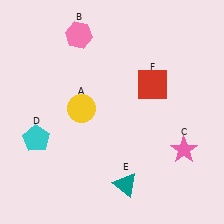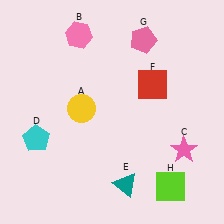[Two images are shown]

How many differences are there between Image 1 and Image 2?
There are 2 differences between the two images.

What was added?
A pink pentagon (G), a lime square (H) were added in Image 2.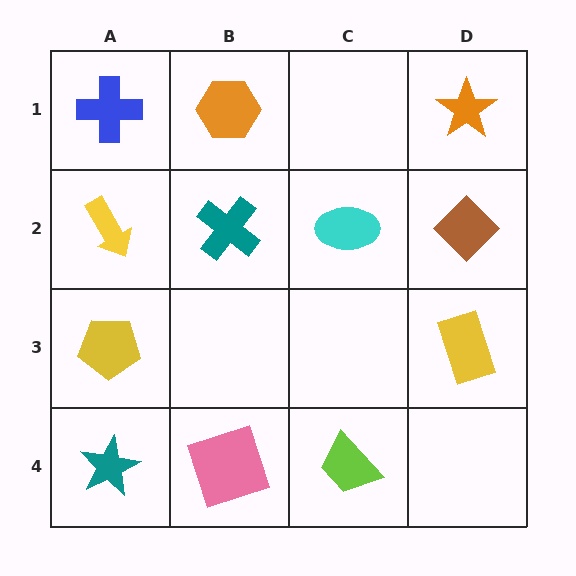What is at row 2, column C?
A cyan ellipse.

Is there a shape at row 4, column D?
No, that cell is empty.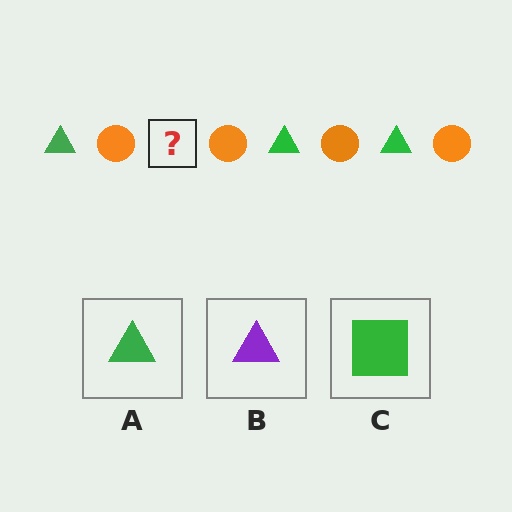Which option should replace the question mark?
Option A.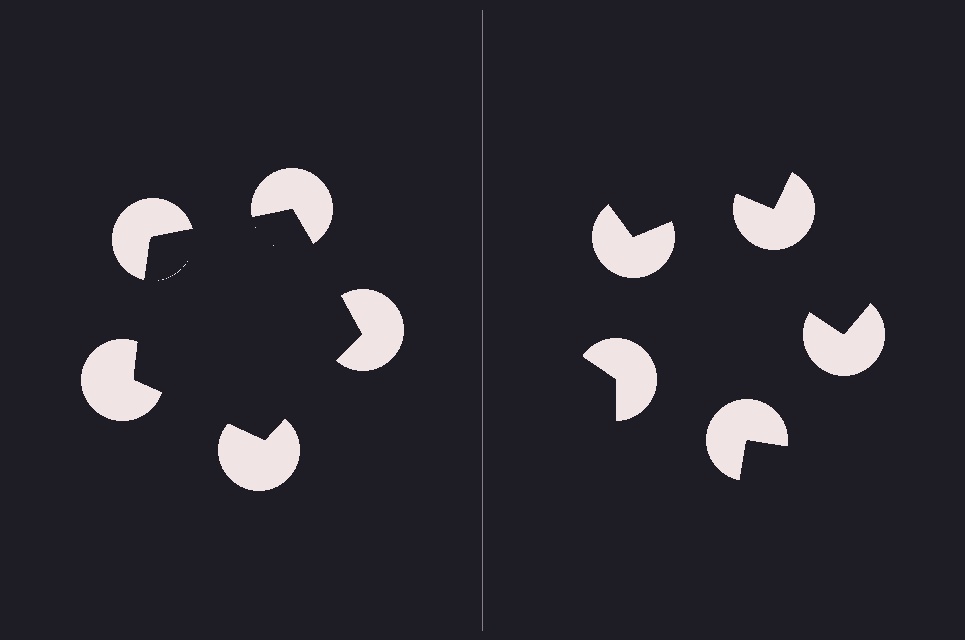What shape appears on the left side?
An illusory pentagon.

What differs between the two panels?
The pac-man discs are positioned identically on both sides; only the wedge orientations differ. On the left they align to a pentagon; on the right they are misaligned.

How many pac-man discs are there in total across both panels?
10 — 5 on each side.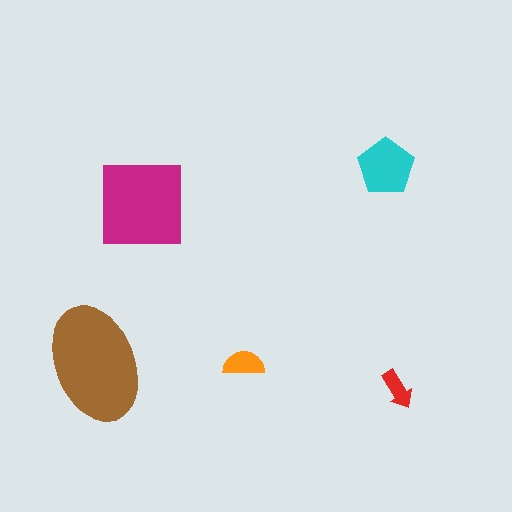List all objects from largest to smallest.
The brown ellipse, the magenta square, the cyan pentagon, the orange semicircle, the red arrow.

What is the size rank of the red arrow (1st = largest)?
5th.